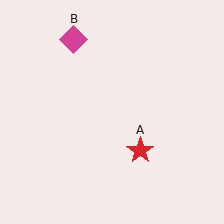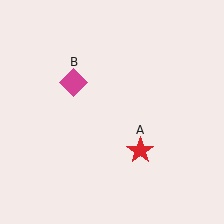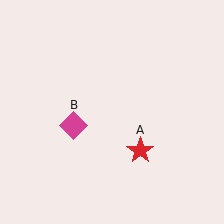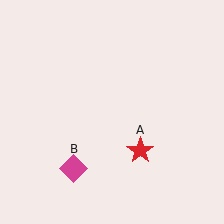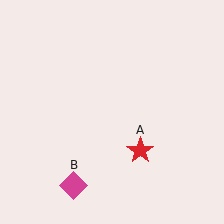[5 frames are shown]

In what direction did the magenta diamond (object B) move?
The magenta diamond (object B) moved down.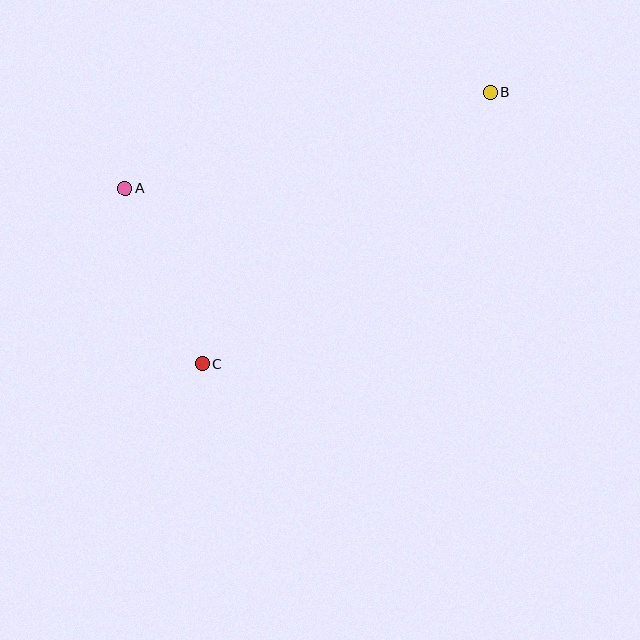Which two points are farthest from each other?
Points B and C are farthest from each other.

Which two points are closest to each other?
Points A and C are closest to each other.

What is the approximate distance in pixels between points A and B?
The distance between A and B is approximately 378 pixels.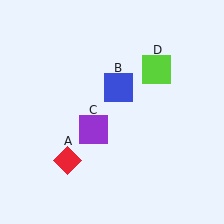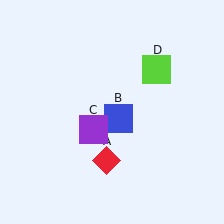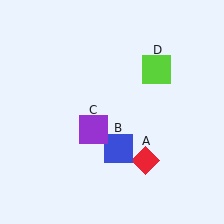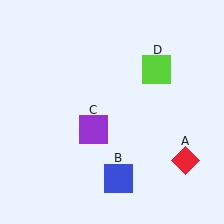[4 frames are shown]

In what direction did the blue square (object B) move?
The blue square (object B) moved down.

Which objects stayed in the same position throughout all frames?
Purple square (object C) and lime square (object D) remained stationary.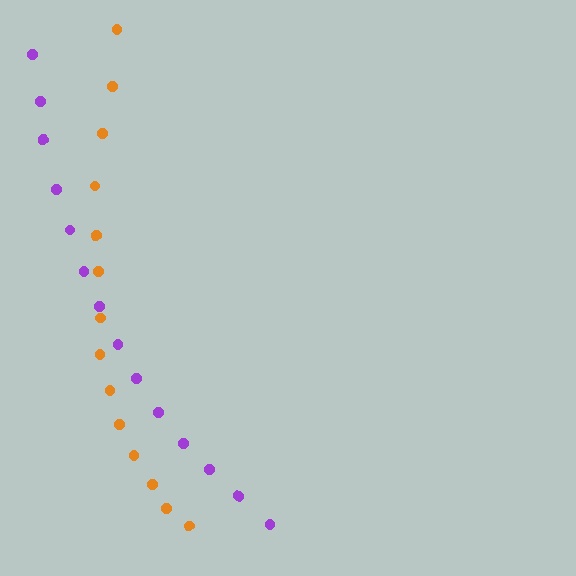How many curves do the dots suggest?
There are 2 distinct paths.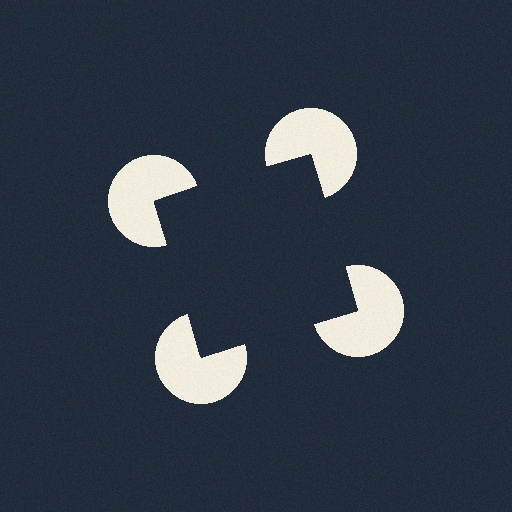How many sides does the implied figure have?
4 sides.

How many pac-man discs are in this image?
There are 4 — one at each vertex of the illusory square.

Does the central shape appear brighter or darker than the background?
It typically appears slightly darker than the background, even though no actual brightness change is drawn.